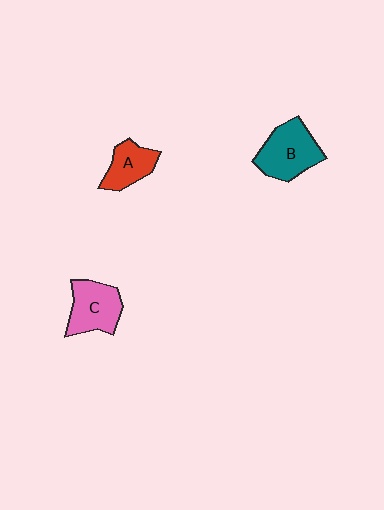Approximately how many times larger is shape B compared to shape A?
Approximately 1.5 times.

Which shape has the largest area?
Shape B (teal).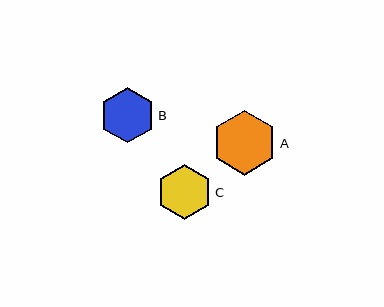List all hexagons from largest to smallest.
From largest to smallest: A, B, C.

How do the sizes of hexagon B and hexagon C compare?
Hexagon B and hexagon C are approximately the same size.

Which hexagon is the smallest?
Hexagon C is the smallest with a size of approximately 55 pixels.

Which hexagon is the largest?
Hexagon A is the largest with a size of approximately 65 pixels.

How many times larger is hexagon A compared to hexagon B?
Hexagon A is approximately 1.2 times the size of hexagon B.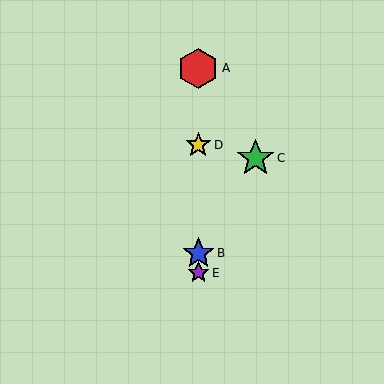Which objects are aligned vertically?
Objects A, B, D, E are aligned vertically.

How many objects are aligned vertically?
4 objects (A, B, D, E) are aligned vertically.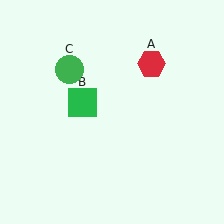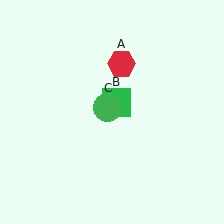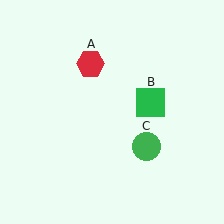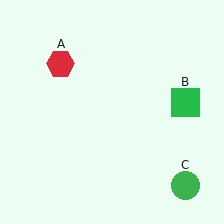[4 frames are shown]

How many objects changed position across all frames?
3 objects changed position: red hexagon (object A), green square (object B), green circle (object C).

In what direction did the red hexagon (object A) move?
The red hexagon (object A) moved left.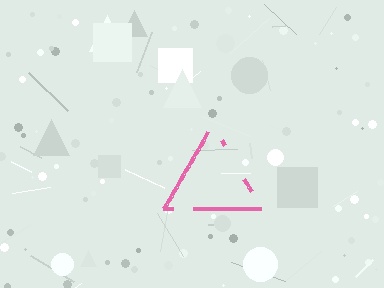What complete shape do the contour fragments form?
The contour fragments form a triangle.